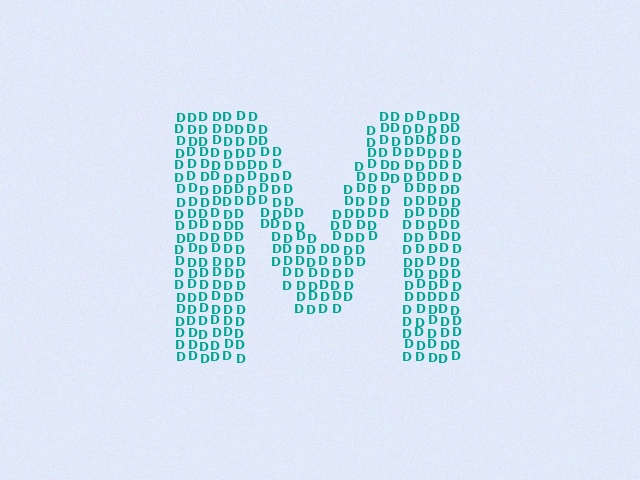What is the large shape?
The large shape is the letter M.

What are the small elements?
The small elements are letter D's.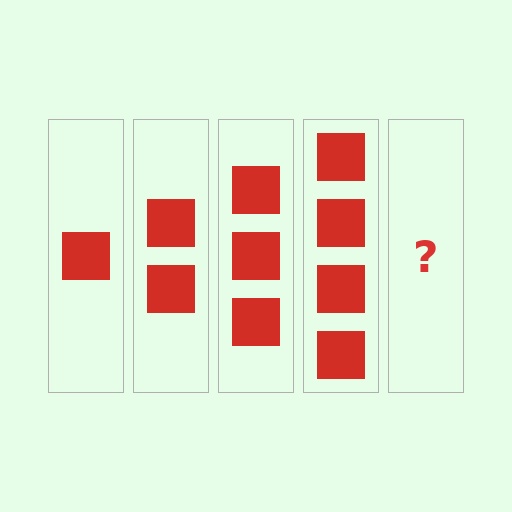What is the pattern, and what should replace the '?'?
The pattern is that each step adds one more square. The '?' should be 5 squares.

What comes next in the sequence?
The next element should be 5 squares.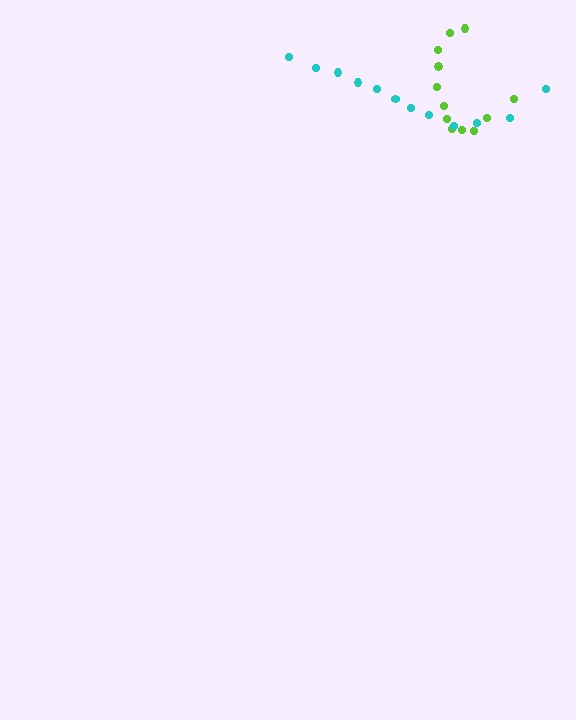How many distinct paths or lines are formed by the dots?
There are 2 distinct paths.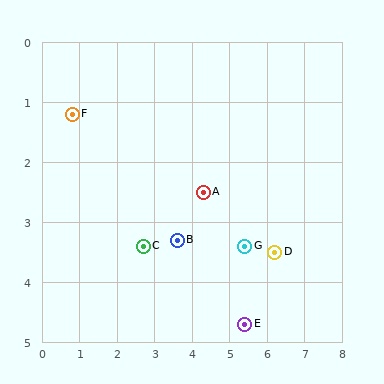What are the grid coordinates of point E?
Point E is at approximately (5.4, 4.7).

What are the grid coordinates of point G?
Point G is at approximately (5.4, 3.4).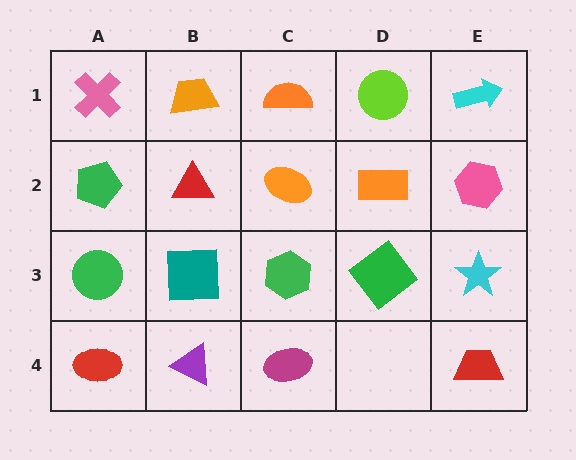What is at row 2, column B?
A red triangle.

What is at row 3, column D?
A green diamond.